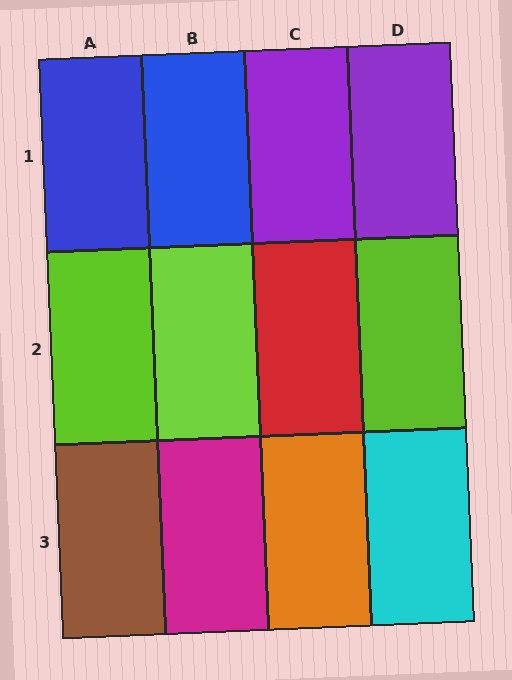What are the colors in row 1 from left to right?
Blue, blue, purple, purple.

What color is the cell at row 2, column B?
Lime.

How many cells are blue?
2 cells are blue.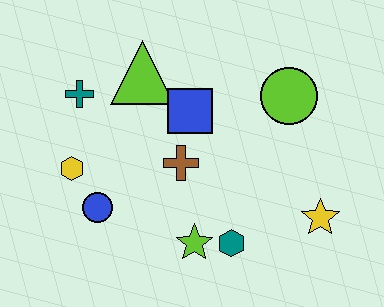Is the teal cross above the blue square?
Yes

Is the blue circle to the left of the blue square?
Yes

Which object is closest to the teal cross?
The lime triangle is closest to the teal cross.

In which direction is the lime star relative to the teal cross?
The lime star is below the teal cross.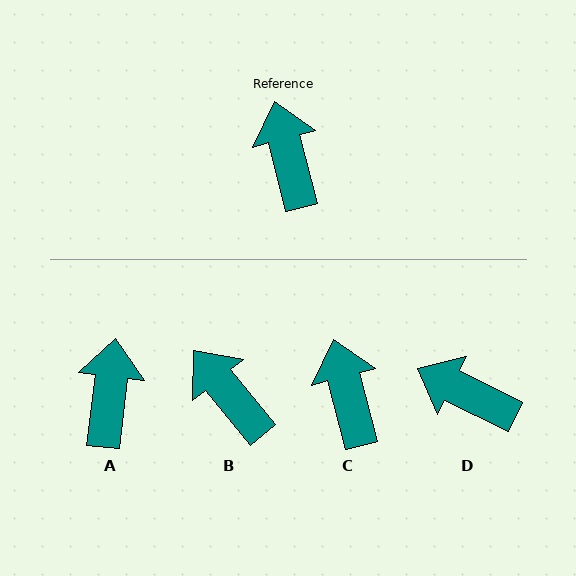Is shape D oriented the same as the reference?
No, it is off by about 49 degrees.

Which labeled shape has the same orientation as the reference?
C.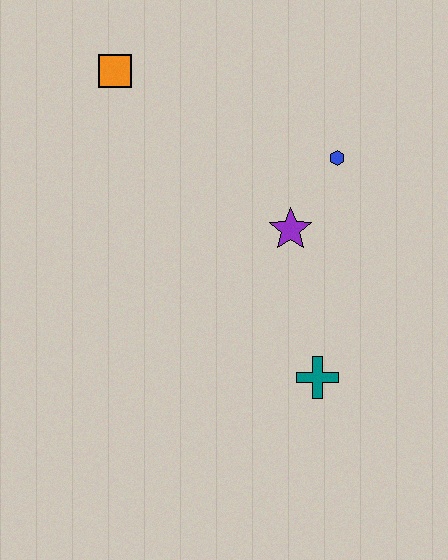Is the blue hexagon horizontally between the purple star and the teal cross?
No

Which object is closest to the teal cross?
The purple star is closest to the teal cross.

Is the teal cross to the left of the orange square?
No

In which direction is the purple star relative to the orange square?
The purple star is to the right of the orange square.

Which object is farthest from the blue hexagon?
The orange square is farthest from the blue hexagon.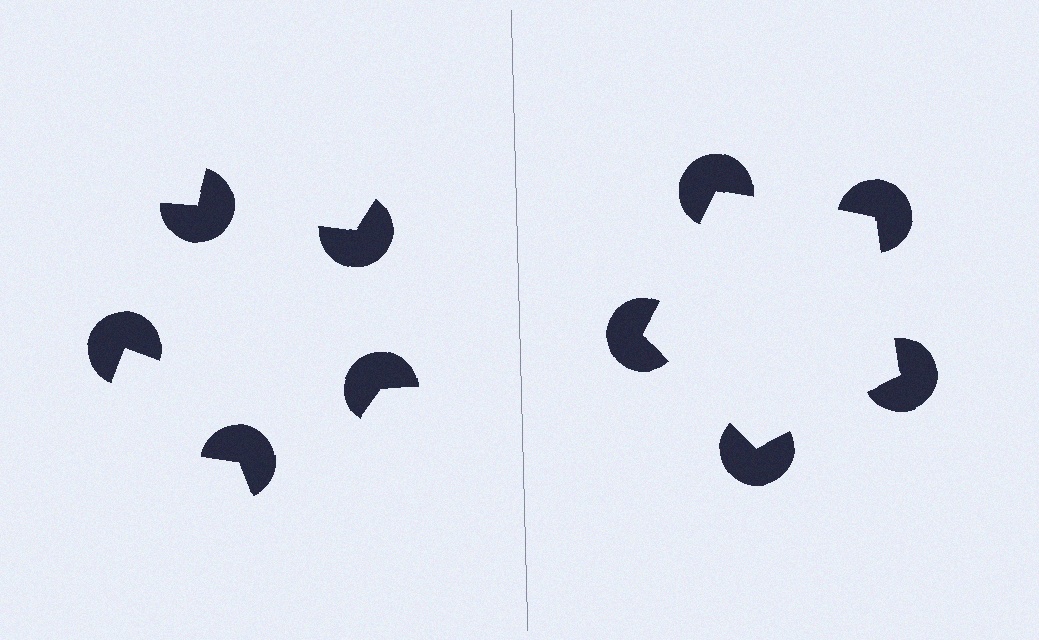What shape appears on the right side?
An illusory pentagon.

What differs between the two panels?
The pac-man discs are positioned identically on both sides; only the wedge orientations differ. On the right they align to a pentagon; on the left they are misaligned.